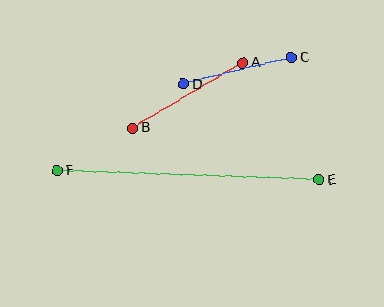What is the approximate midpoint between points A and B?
The midpoint is at approximately (188, 95) pixels.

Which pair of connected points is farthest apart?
Points E and F are farthest apart.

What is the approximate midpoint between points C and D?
The midpoint is at approximately (237, 71) pixels.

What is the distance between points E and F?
The distance is approximately 262 pixels.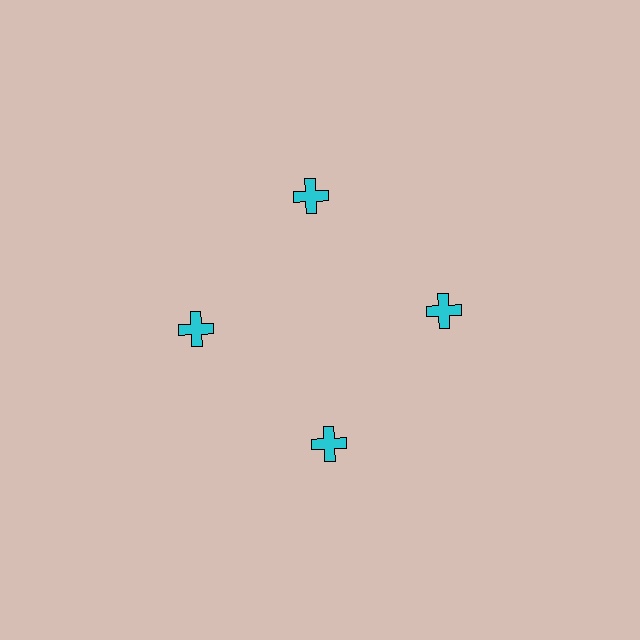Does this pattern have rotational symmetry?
Yes, this pattern has 4-fold rotational symmetry. It looks the same after rotating 90 degrees around the center.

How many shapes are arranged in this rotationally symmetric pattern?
There are 4 shapes, arranged in 4 groups of 1.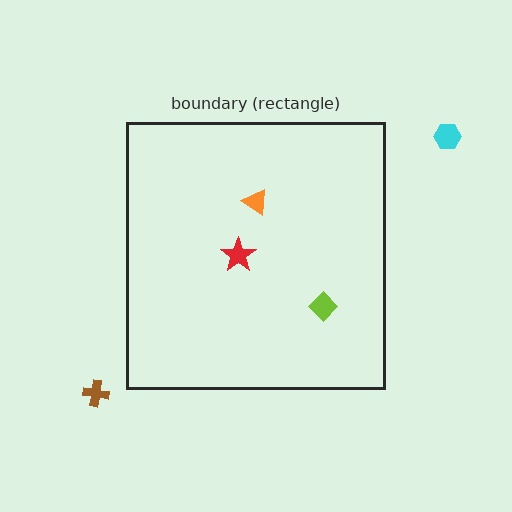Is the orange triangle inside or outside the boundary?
Inside.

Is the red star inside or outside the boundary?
Inside.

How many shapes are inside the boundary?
3 inside, 2 outside.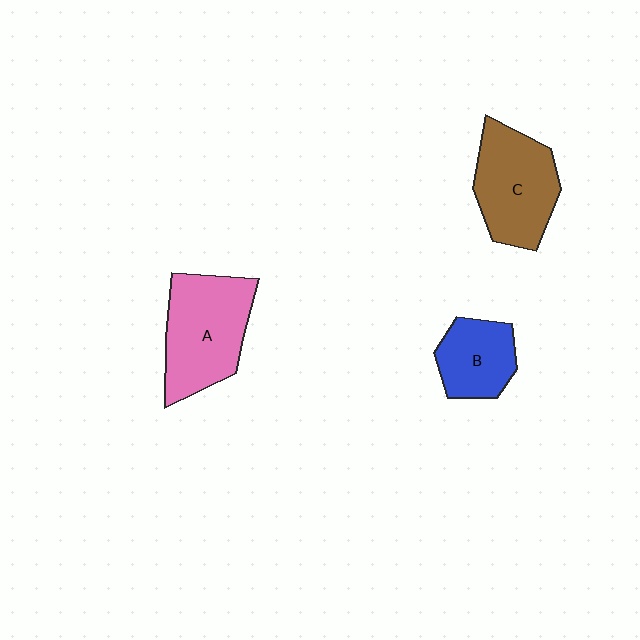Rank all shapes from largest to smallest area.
From largest to smallest: A (pink), C (brown), B (blue).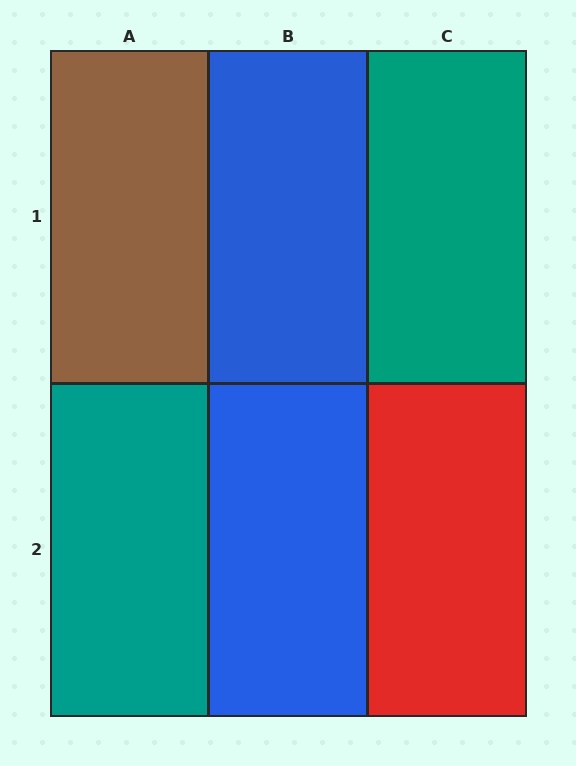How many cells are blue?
2 cells are blue.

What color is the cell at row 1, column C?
Teal.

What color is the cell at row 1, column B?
Blue.